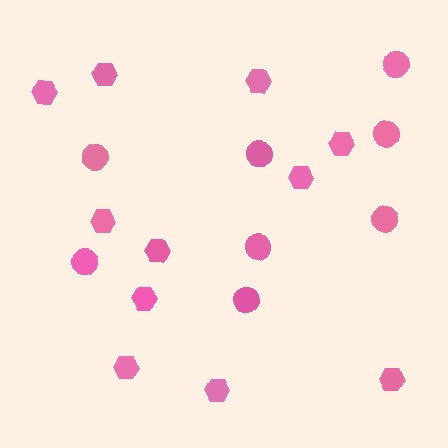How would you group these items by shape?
There are 2 groups: one group of hexagons (11) and one group of circles (8).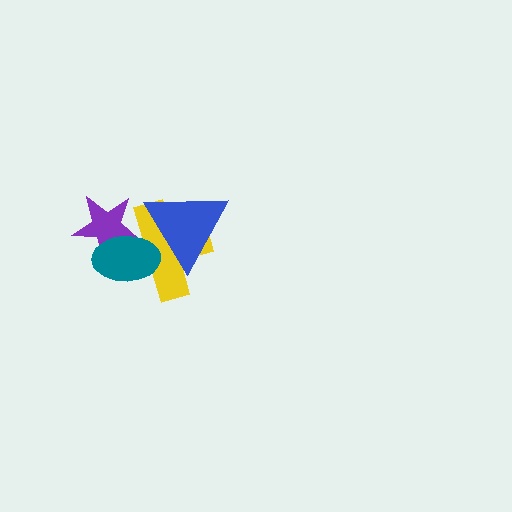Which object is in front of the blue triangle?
The teal ellipse is in front of the blue triangle.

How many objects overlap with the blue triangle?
2 objects overlap with the blue triangle.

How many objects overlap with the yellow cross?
3 objects overlap with the yellow cross.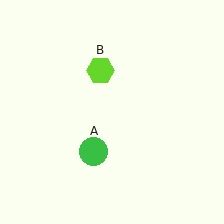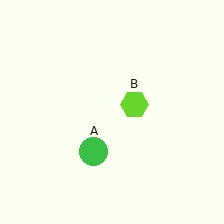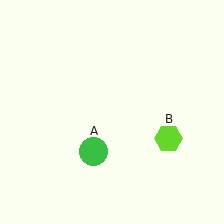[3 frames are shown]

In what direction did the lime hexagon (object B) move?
The lime hexagon (object B) moved down and to the right.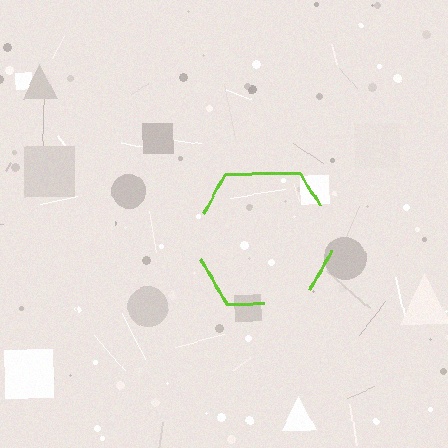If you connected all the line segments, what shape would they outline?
They would outline a hexagon.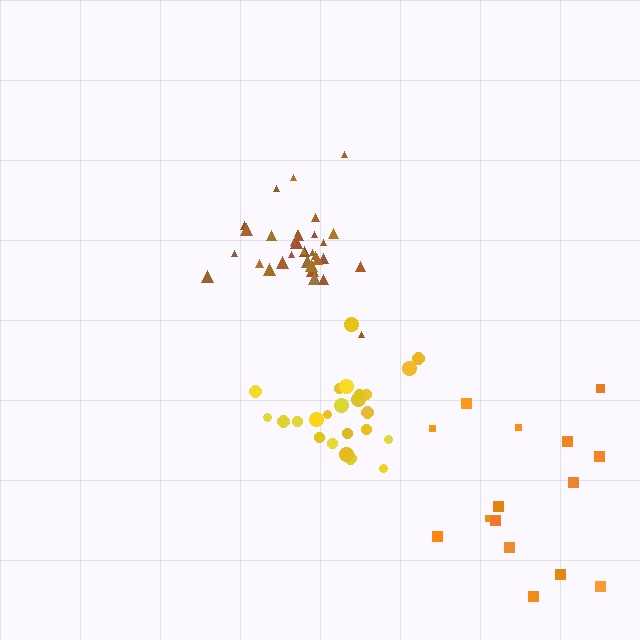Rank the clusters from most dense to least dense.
brown, yellow, orange.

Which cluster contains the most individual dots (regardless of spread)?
Brown (33).